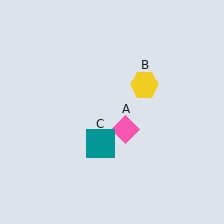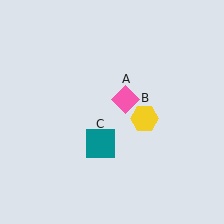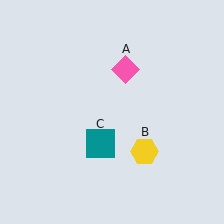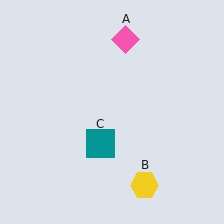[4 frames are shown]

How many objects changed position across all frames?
2 objects changed position: pink diamond (object A), yellow hexagon (object B).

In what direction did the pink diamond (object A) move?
The pink diamond (object A) moved up.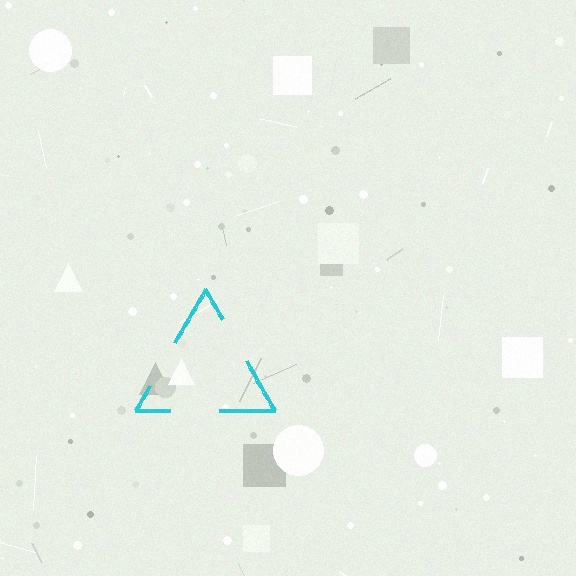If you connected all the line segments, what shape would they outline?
They would outline a triangle.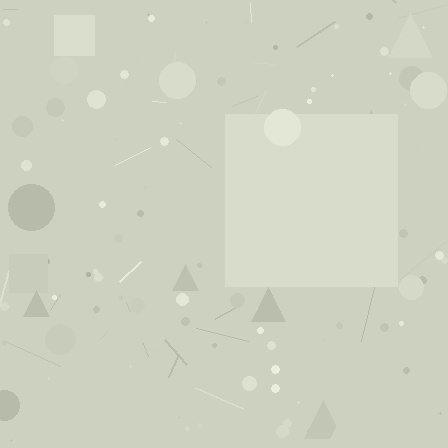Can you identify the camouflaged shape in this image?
The camouflaged shape is a square.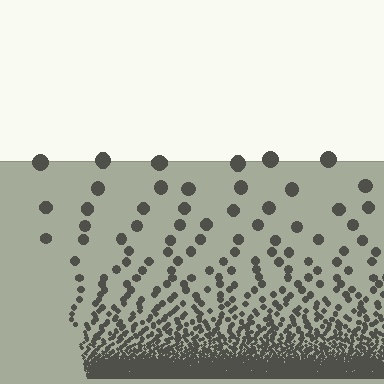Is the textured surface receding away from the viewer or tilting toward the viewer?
The surface appears to tilt toward the viewer. Texture elements get larger and sparser toward the top.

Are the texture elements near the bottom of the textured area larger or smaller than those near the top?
Smaller. The gradient is inverted — elements near the bottom are smaller and denser.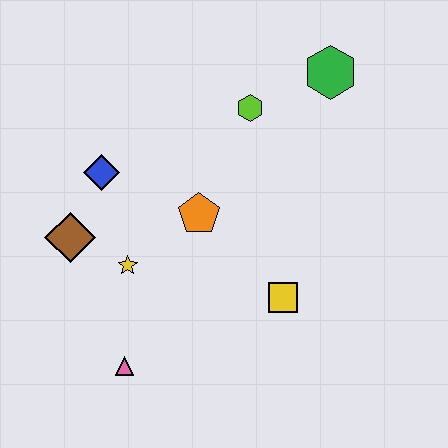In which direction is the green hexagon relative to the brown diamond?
The green hexagon is to the right of the brown diamond.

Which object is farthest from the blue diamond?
The green hexagon is farthest from the blue diamond.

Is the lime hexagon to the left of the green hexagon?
Yes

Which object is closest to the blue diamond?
The brown diamond is closest to the blue diamond.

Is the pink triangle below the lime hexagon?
Yes